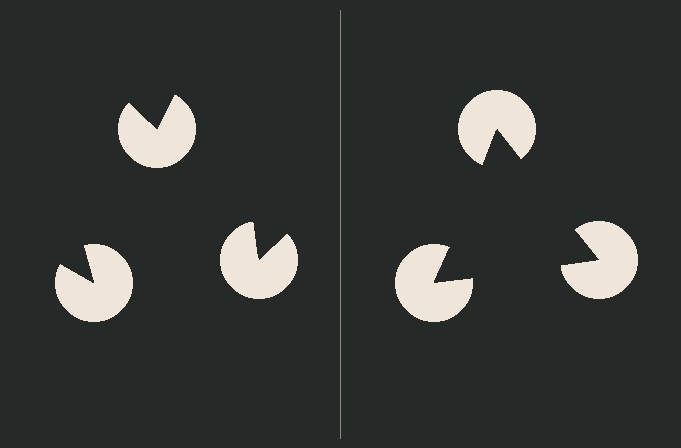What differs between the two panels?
The pac-man discs are positioned identically on both sides; only the wedge orientations differ. On the right they align to a triangle; on the left they are misaligned.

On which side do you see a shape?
An illusory triangle appears on the right side. On the left side the wedge cuts are rotated, so no coherent shape forms.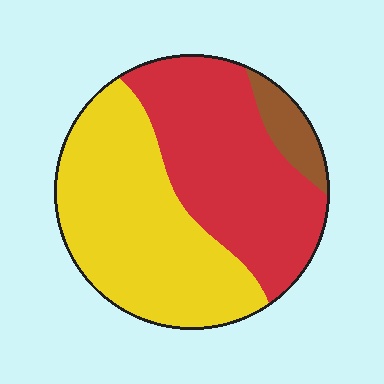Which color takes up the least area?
Brown, at roughly 5%.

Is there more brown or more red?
Red.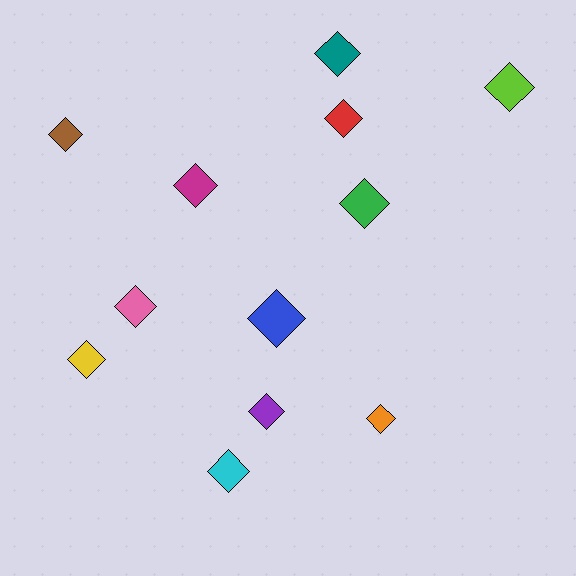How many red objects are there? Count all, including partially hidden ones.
There is 1 red object.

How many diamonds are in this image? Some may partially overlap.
There are 12 diamonds.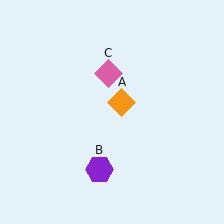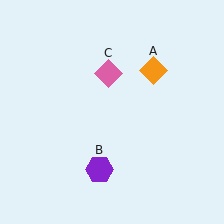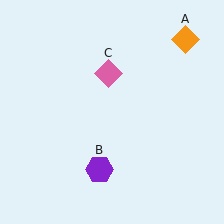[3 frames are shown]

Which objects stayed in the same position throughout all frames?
Purple hexagon (object B) and pink diamond (object C) remained stationary.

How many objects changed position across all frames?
1 object changed position: orange diamond (object A).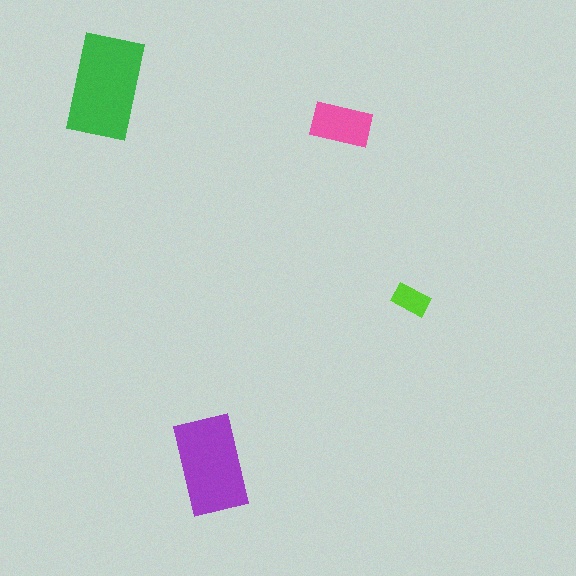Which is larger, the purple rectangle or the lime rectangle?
The purple one.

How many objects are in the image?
There are 4 objects in the image.